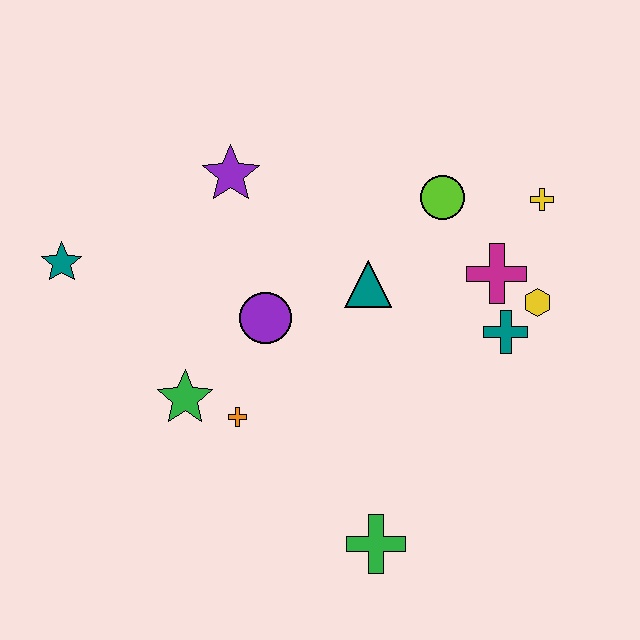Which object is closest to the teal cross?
The yellow hexagon is closest to the teal cross.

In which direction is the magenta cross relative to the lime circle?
The magenta cross is below the lime circle.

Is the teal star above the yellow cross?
No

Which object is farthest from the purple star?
The green cross is farthest from the purple star.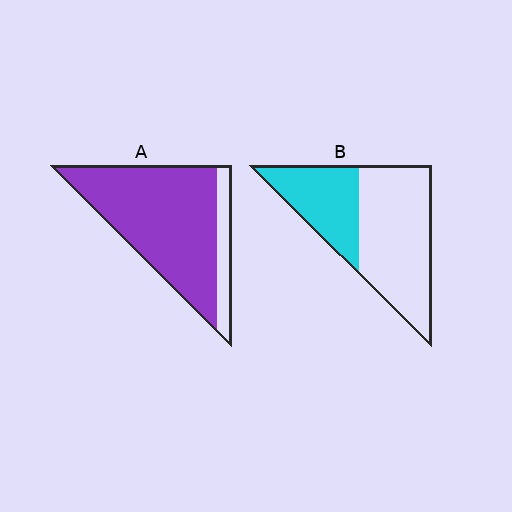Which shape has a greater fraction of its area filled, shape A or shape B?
Shape A.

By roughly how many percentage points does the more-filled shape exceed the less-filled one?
By roughly 50 percentage points (A over B).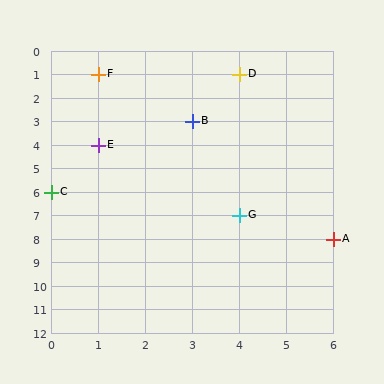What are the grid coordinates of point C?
Point C is at grid coordinates (0, 6).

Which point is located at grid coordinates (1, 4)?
Point E is at (1, 4).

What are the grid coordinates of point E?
Point E is at grid coordinates (1, 4).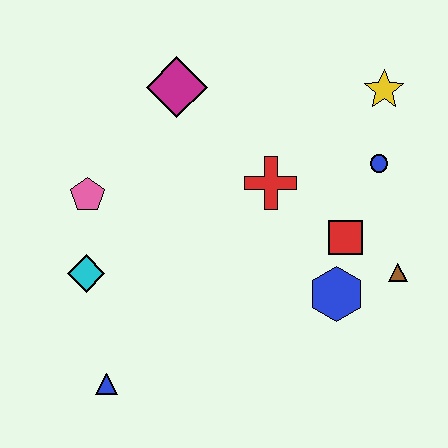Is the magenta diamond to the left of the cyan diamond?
No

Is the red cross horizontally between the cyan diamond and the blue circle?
Yes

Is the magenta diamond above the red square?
Yes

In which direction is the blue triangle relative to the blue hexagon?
The blue triangle is to the left of the blue hexagon.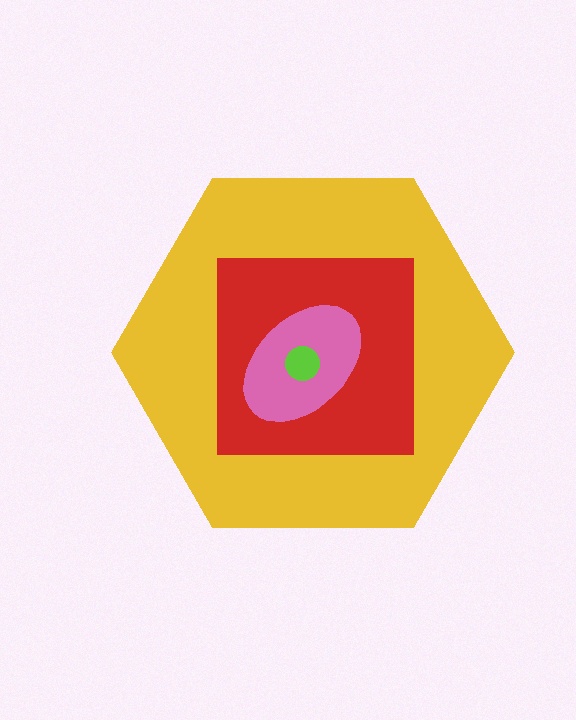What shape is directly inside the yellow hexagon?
The red square.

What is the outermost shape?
The yellow hexagon.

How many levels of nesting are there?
4.